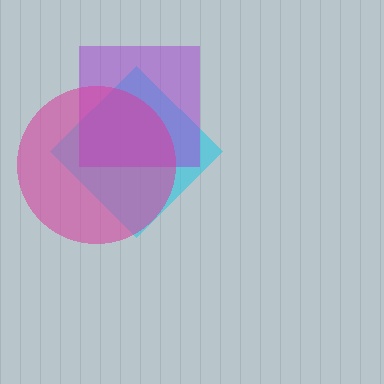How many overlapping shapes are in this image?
There are 3 overlapping shapes in the image.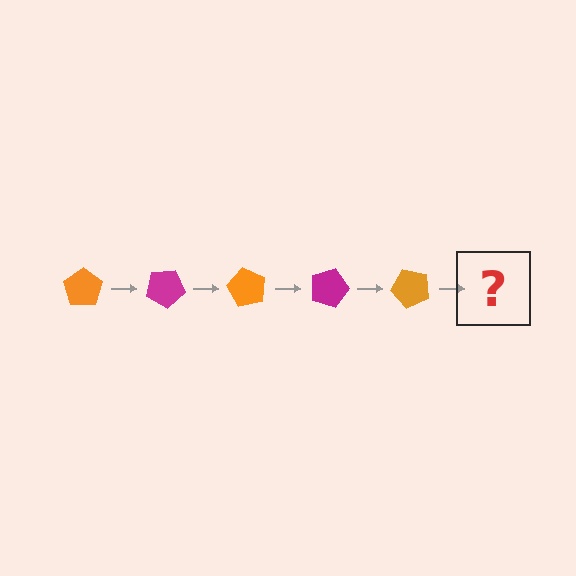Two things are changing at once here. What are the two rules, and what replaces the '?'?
The two rules are that it rotates 30 degrees each step and the color cycles through orange and magenta. The '?' should be a magenta pentagon, rotated 150 degrees from the start.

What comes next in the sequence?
The next element should be a magenta pentagon, rotated 150 degrees from the start.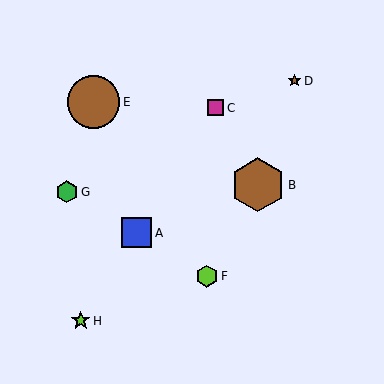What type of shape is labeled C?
Shape C is a magenta square.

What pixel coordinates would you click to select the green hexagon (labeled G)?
Click at (67, 192) to select the green hexagon G.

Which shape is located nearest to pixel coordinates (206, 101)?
The magenta square (labeled C) at (216, 108) is nearest to that location.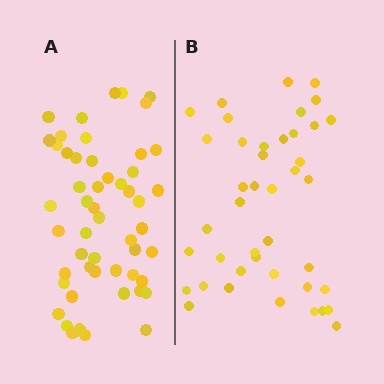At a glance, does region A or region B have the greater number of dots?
Region A (the left region) has more dots.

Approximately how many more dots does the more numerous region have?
Region A has roughly 10 or so more dots than region B.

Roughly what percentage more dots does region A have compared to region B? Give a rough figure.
About 25% more.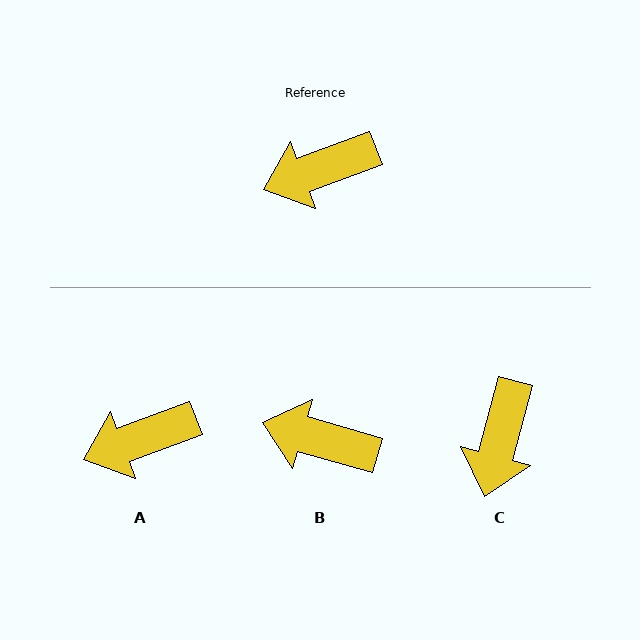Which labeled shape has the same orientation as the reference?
A.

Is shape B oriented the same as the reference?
No, it is off by about 37 degrees.